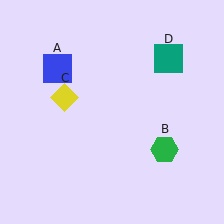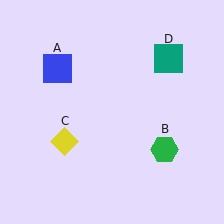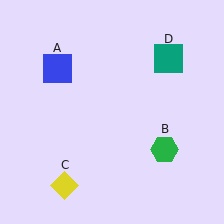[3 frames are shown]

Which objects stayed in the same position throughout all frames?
Blue square (object A) and green hexagon (object B) and teal square (object D) remained stationary.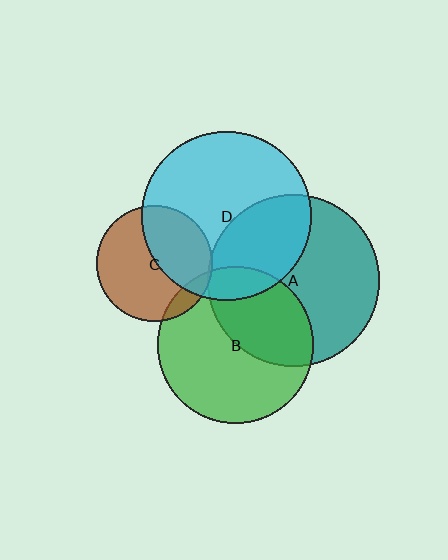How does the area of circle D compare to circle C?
Approximately 2.1 times.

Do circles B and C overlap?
Yes.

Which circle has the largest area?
Circle A (teal).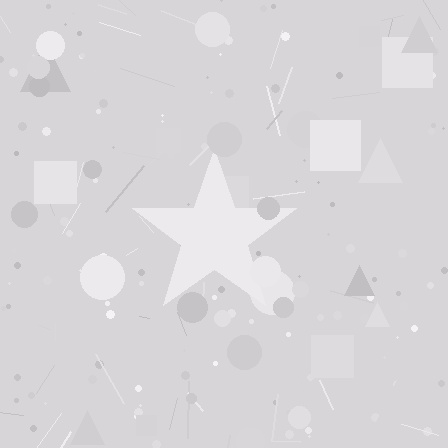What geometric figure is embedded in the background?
A star is embedded in the background.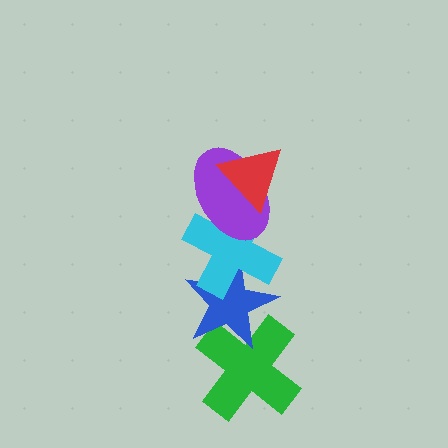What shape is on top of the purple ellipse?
The red triangle is on top of the purple ellipse.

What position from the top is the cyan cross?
The cyan cross is 3rd from the top.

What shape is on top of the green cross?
The blue star is on top of the green cross.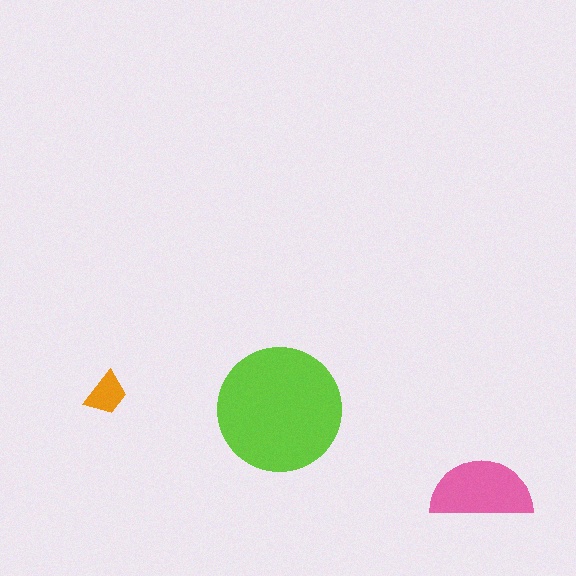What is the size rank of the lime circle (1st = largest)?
1st.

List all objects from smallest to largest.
The orange trapezoid, the pink semicircle, the lime circle.